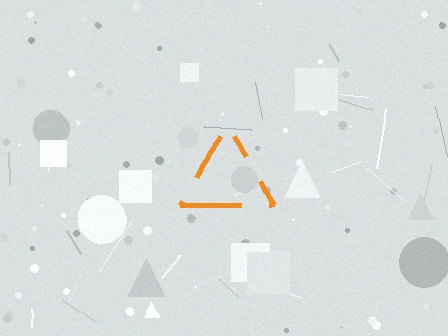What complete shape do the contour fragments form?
The contour fragments form a triangle.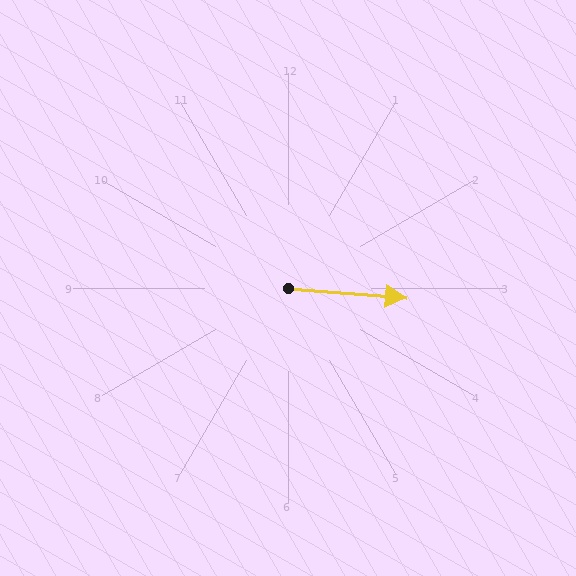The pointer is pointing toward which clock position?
Roughly 3 o'clock.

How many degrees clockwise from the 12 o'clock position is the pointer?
Approximately 95 degrees.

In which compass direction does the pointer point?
East.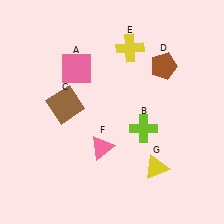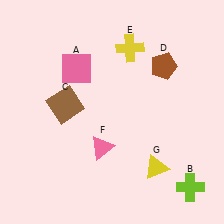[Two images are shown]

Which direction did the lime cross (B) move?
The lime cross (B) moved down.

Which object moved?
The lime cross (B) moved down.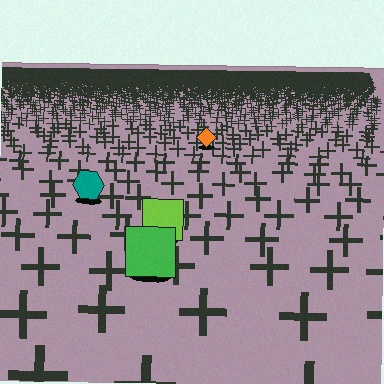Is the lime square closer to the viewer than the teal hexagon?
Yes. The lime square is closer — you can tell from the texture gradient: the ground texture is coarser near it.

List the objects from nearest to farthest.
From nearest to farthest: the green square, the lime square, the teal hexagon, the orange diamond.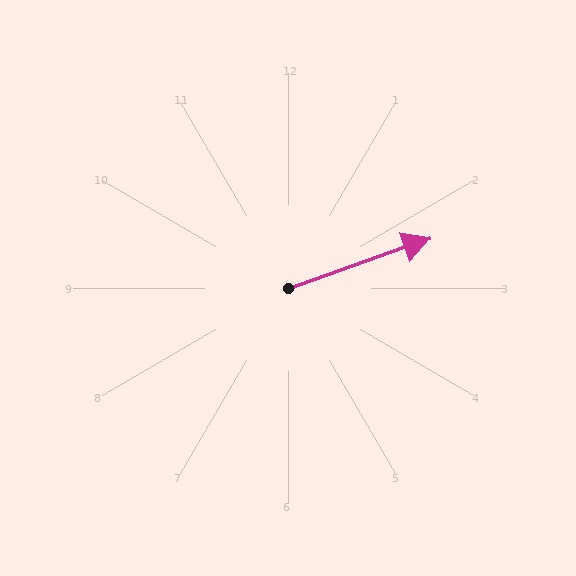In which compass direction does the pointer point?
East.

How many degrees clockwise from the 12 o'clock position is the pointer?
Approximately 71 degrees.